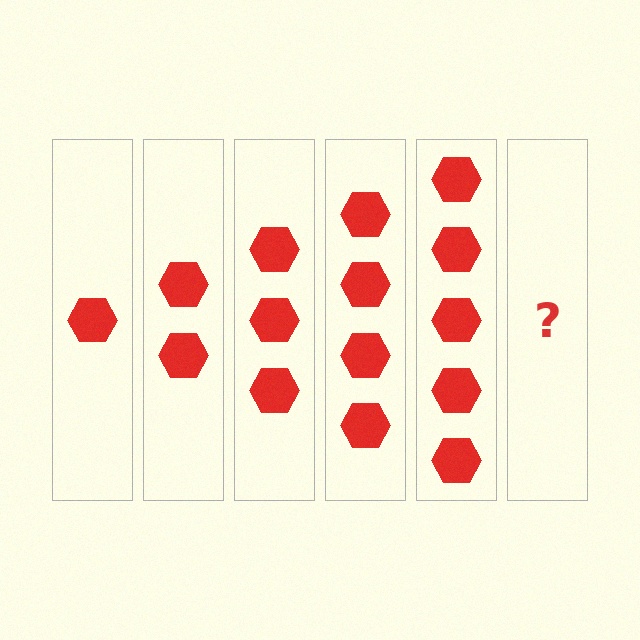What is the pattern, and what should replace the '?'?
The pattern is that each step adds one more hexagon. The '?' should be 6 hexagons.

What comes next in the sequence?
The next element should be 6 hexagons.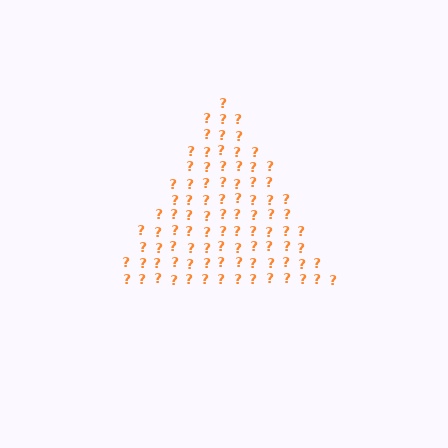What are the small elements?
The small elements are question marks.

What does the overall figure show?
The overall figure shows a triangle.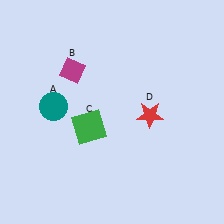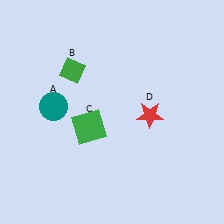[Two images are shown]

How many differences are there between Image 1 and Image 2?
There is 1 difference between the two images.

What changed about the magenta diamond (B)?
In Image 1, B is magenta. In Image 2, it changed to green.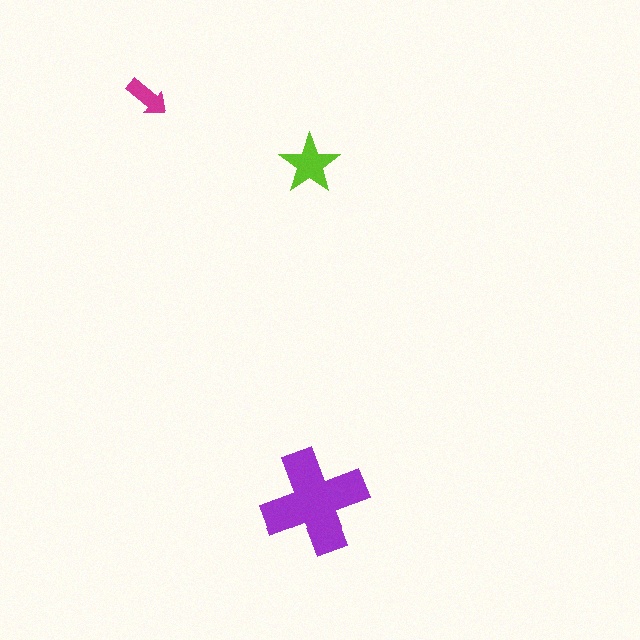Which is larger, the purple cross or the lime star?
The purple cross.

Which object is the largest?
The purple cross.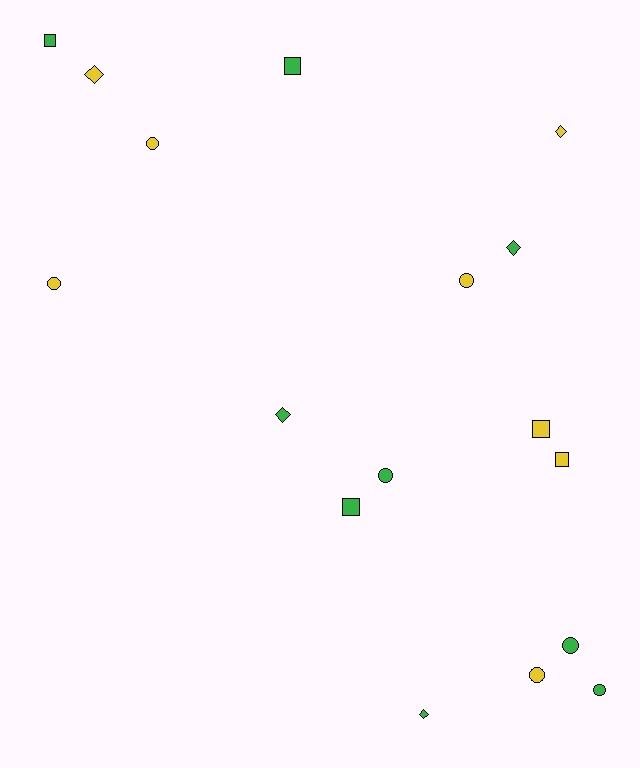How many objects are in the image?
There are 17 objects.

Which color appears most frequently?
Green, with 9 objects.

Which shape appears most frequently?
Circle, with 7 objects.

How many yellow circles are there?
There are 4 yellow circles.